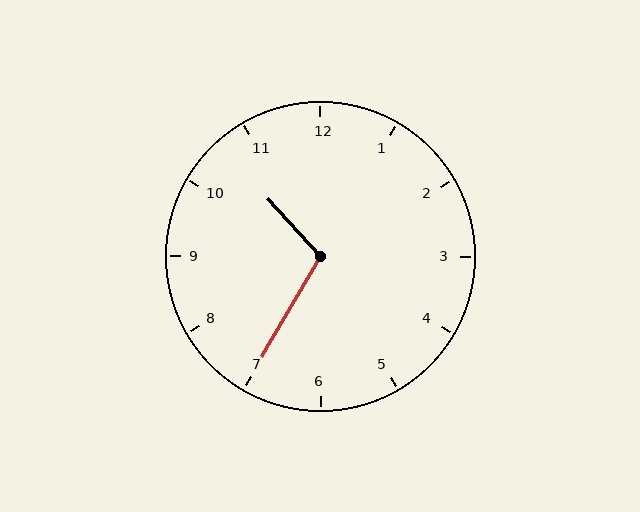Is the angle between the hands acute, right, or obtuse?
It is obtuse.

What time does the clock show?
10:35.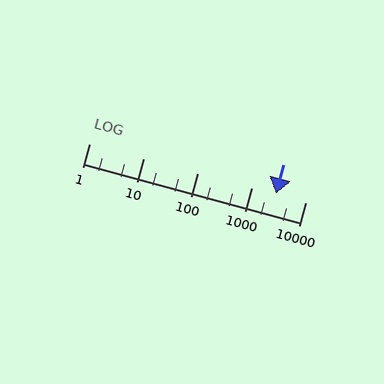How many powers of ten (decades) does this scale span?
The scale spans 4 decades, from 1 to 10000.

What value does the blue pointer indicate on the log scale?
The pointer indicates approximately 2800.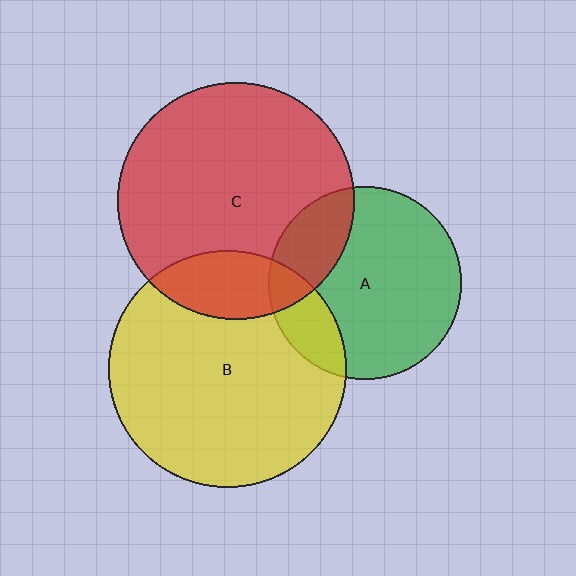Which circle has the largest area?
Circle B (yellow).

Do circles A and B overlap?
Yes.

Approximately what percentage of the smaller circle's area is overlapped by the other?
Approximately 20%.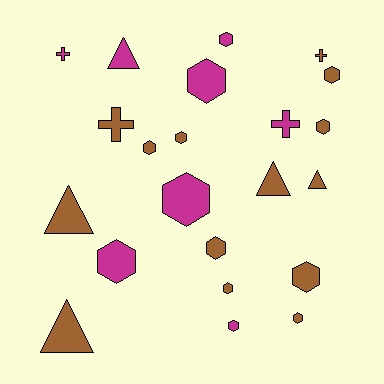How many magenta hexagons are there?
There are 5 magenta hexagons.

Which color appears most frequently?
Brown, with 14 objects.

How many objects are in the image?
There are 22 objects.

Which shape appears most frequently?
Hexagon, with 13 objects.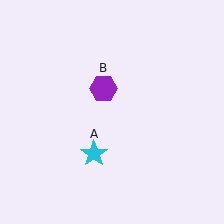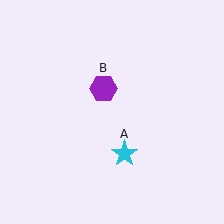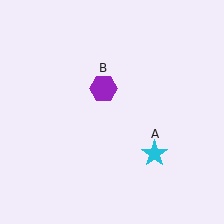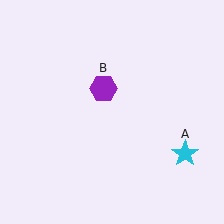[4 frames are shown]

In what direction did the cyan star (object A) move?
The cyan star (object A) moved right.